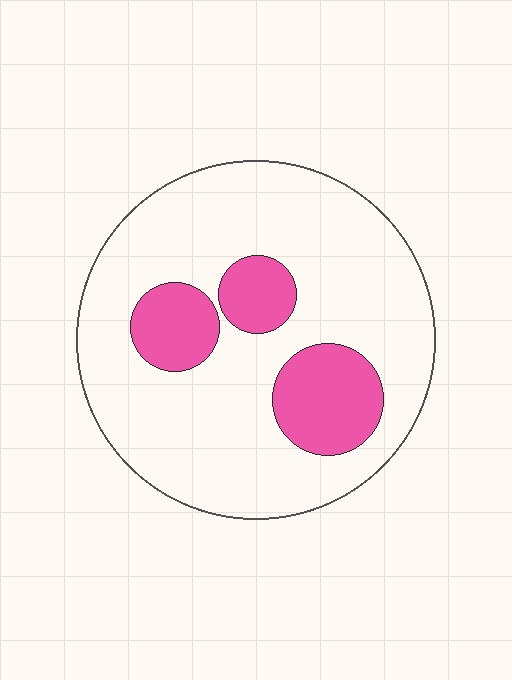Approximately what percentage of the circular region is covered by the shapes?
Approximately 20%.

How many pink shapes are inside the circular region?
3.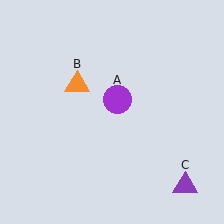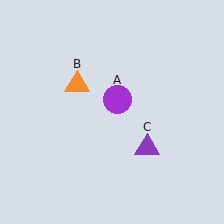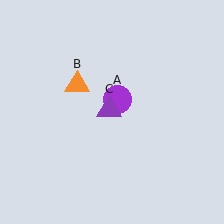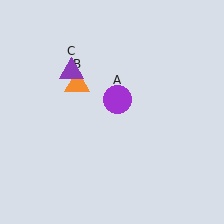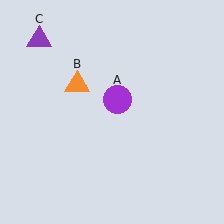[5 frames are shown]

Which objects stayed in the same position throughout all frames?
Purple circle (object A) and orange triangle (object B) remained stationary.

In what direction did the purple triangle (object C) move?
The purple triangle (object C) moved up and to the left.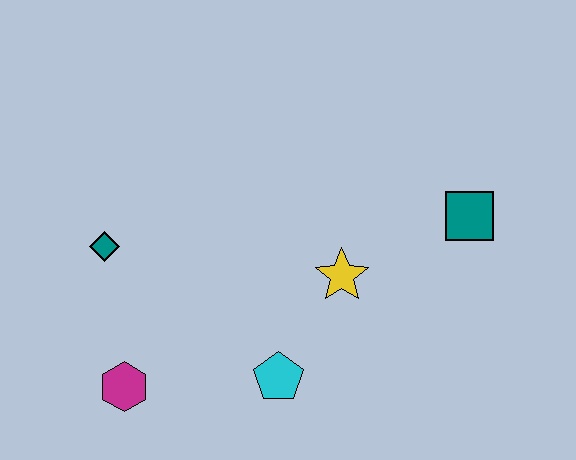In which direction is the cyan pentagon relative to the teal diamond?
The cyan pentagon is to the right of the teal diamond.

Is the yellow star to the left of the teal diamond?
No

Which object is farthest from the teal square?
The magenta hexagon is farthest from the teal square.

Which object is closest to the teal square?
The yellow star is closest to the teal square.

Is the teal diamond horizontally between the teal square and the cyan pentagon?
No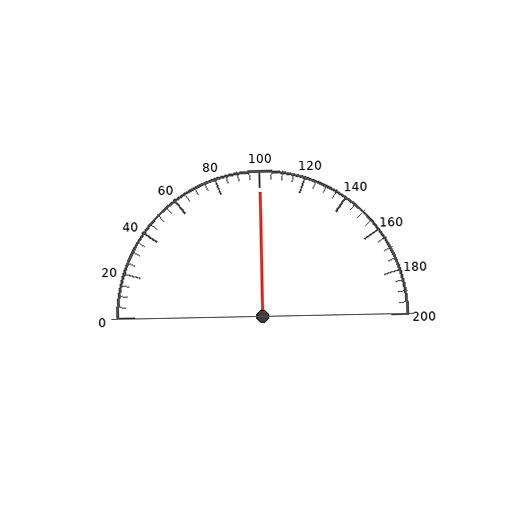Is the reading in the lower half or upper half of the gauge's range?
The reading is in the upper half of the range (0 to 200).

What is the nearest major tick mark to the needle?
The nearest major tick mark is 100.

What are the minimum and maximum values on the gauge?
The gauge ranges from 0 to 200.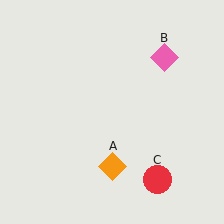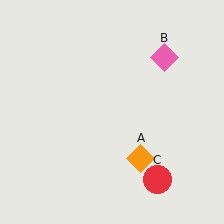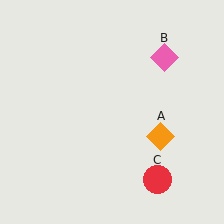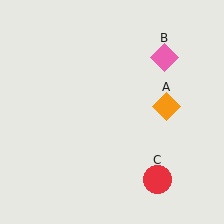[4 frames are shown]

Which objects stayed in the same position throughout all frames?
Pink diamond (object B) and red circle (object C) remained stationary.